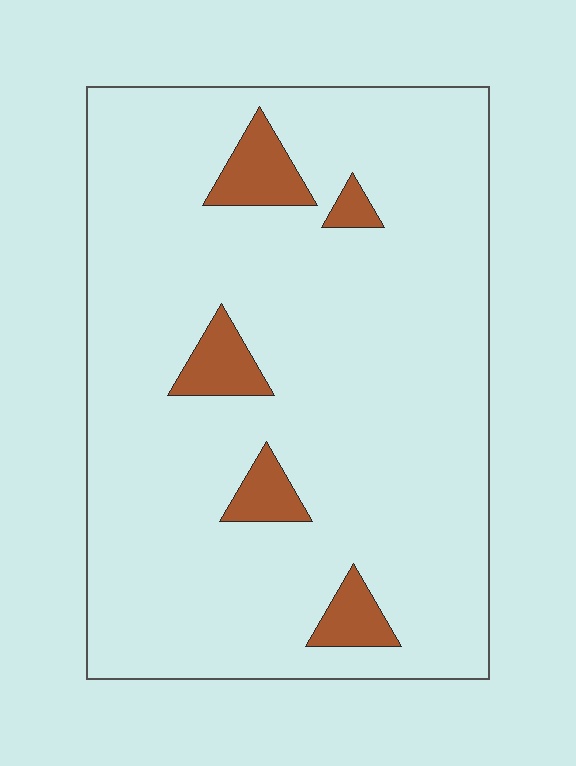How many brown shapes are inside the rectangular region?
5.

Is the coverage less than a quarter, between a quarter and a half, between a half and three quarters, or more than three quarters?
Less than a quarter.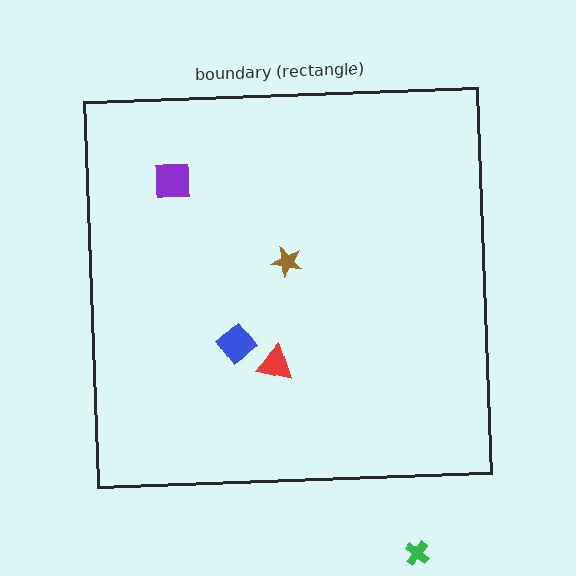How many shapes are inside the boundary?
4 inside, 1 outside.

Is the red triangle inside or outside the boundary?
Inside.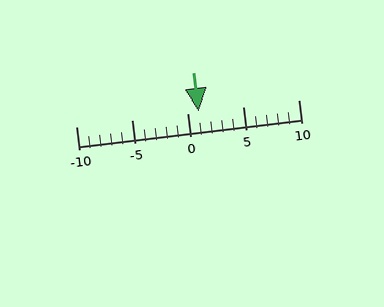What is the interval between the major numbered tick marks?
The major tick marks are spaced 5 units apart.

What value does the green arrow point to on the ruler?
The green arrow points to approximately 1.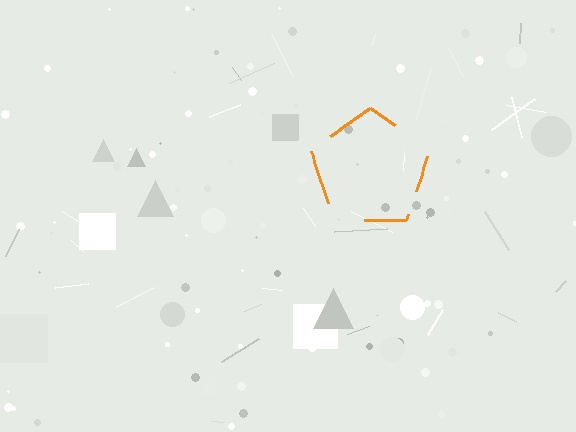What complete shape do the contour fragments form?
The contour fragments form a pentagon.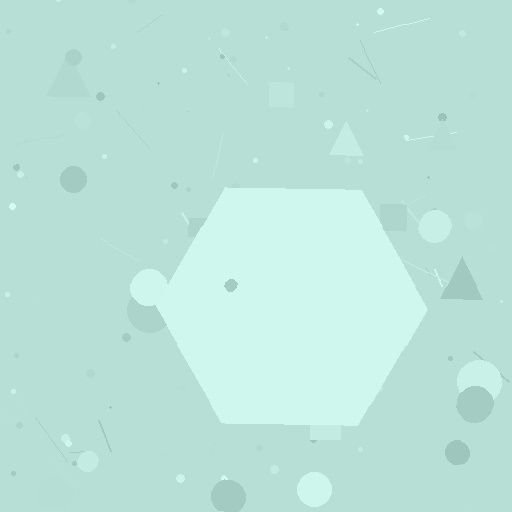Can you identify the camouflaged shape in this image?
The camouflaged shape is a hexagon.